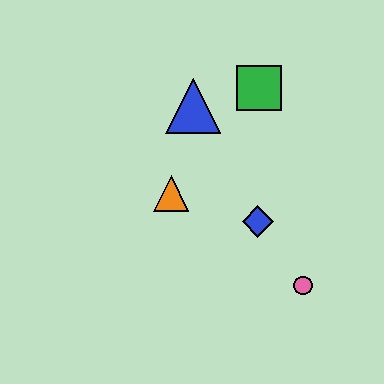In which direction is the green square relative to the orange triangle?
The green square is above the orange triangle.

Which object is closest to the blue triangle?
The green square is closest to the blue triangle.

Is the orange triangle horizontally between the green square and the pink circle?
No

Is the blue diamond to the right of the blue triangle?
Yes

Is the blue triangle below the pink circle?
No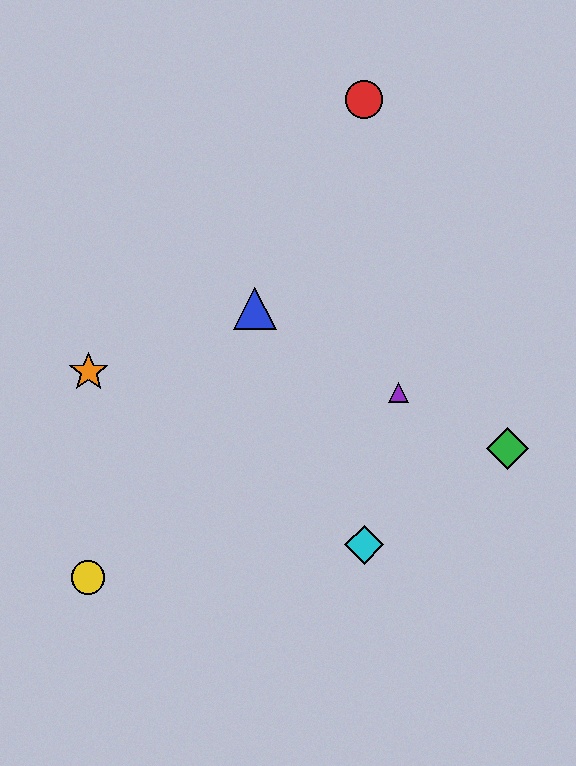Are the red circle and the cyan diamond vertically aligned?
Yes, both are at x≈364.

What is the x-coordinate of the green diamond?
The green diamond is at x≈507.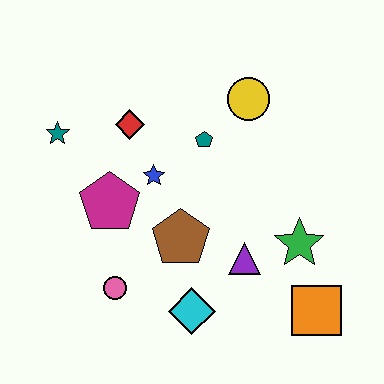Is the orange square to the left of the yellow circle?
No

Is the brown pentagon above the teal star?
No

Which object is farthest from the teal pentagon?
The orange square is farthest from the teal pentagon.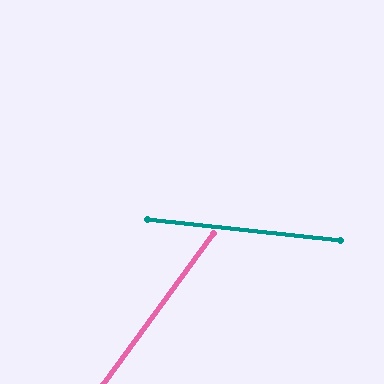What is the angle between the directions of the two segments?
Approximately 60 degrees.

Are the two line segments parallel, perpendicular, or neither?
Neither parallel nor perpendicular — they differ by about 60°.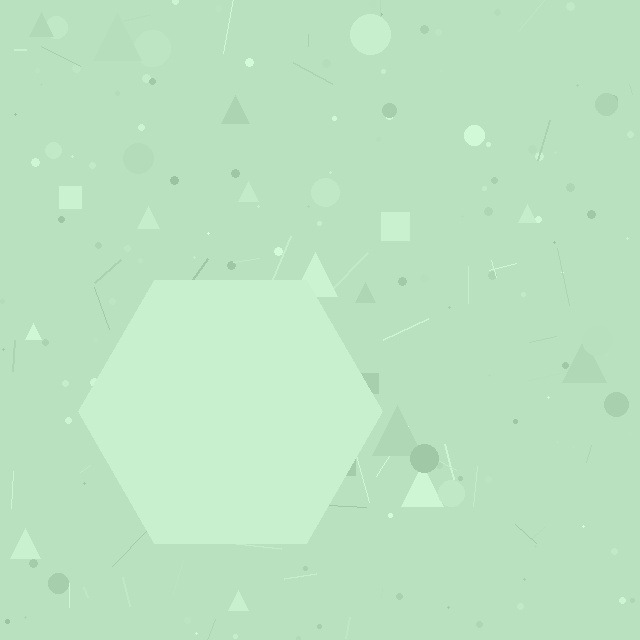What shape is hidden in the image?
A hexagon is hidden in the image.